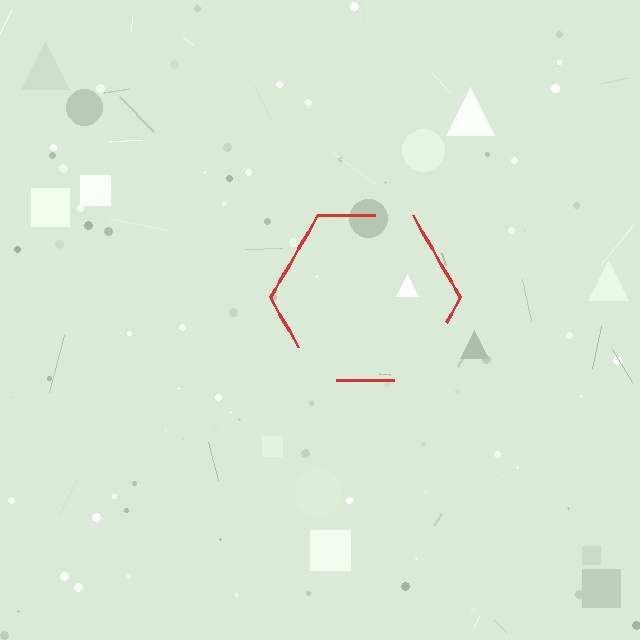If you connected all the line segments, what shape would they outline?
They would outline a hexagon.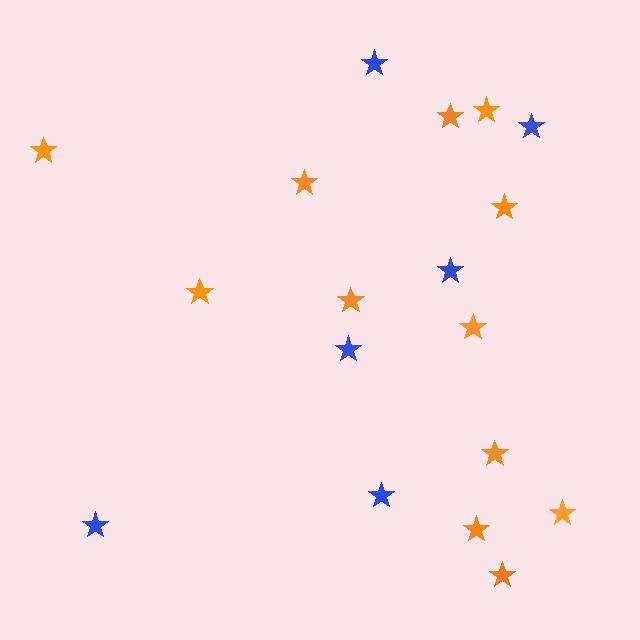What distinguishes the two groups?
There are 2 groups: one group of blue stars (6) and one group of orange stars (12).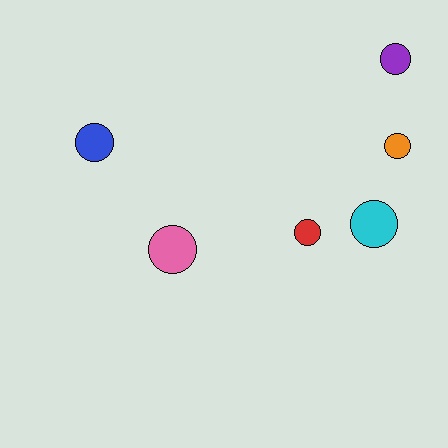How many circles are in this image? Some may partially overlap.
There are 6 circles.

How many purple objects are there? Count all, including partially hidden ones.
There is 1 purple object.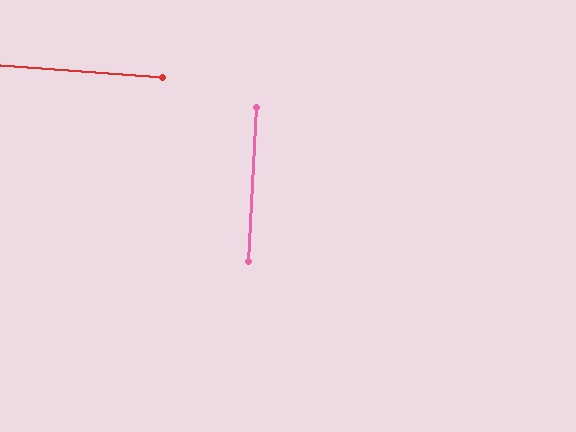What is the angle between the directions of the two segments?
Approximately 89 degrees.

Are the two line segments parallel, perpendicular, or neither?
Perpendicular — they meet at approximately 89°.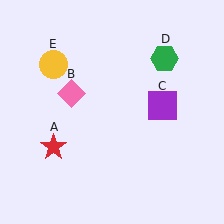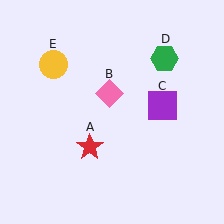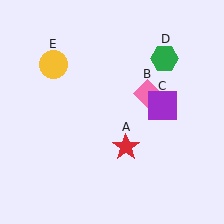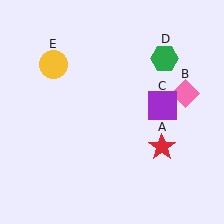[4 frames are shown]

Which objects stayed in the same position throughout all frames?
Purple square (object C) and green hexagon (object D) and yellow circle (object E) remained stationary.